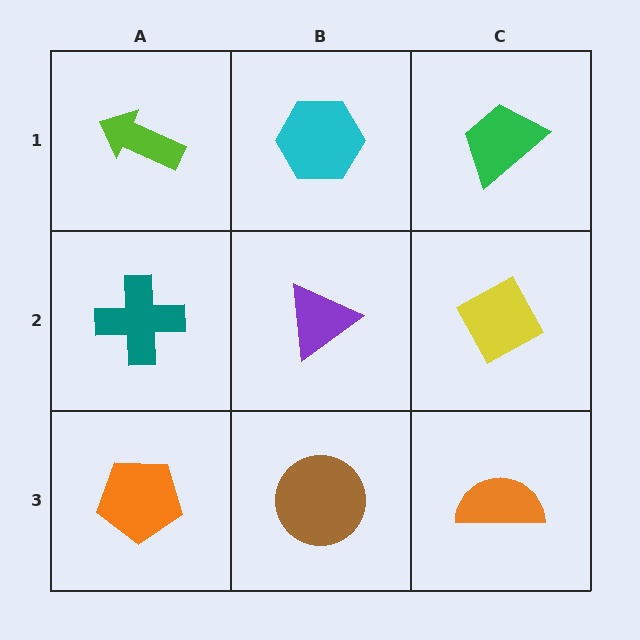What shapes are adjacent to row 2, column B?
A cyan hexagon (row 1, column B), a brown circle (row 3, column B), a teal cross (row 2, column A), a yellow diamond (row 2, column C).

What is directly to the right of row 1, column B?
A green trapezoid.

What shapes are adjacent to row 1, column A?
A teal cross (row 2, column A), a cyan hexagon (row 1, column B).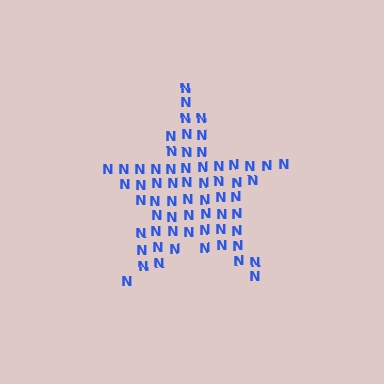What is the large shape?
The large shape is a star.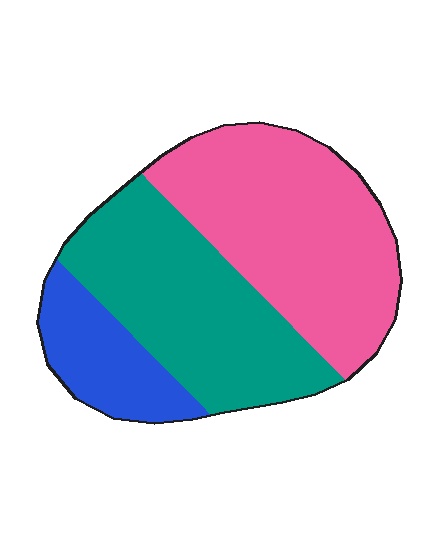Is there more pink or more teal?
Pink.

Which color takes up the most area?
Pink, at roughly 45%.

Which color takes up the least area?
Blue, at roughly 15%.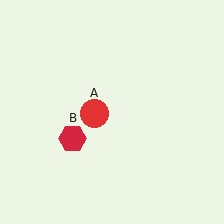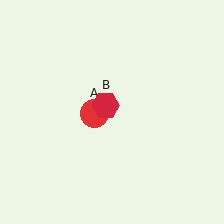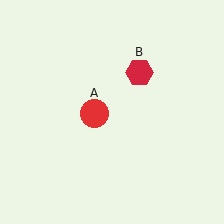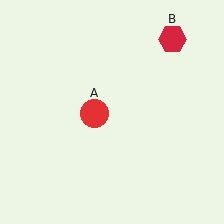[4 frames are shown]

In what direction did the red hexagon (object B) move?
The red hexagon (object B) moved up and to the right.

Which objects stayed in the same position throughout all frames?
Red circle (object A) remained stationary.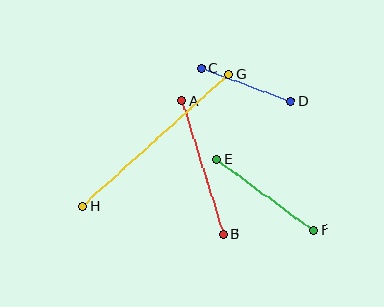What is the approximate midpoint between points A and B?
The midpoint is at approximately (203, 168) pixels.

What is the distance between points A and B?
The distance is approximately 139 pixels.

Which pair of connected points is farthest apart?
Points G and H are farthest apart.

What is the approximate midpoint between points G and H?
The midpoint is at approximately (156, 141) pixels.